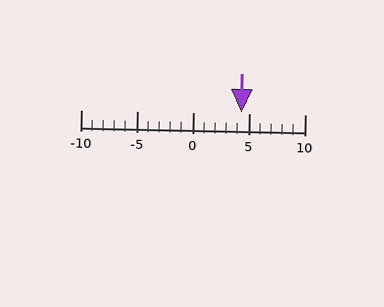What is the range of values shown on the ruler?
The ruler shows values from -10 to 10.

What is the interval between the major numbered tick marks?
The major tick marks are spaced 5 units apart.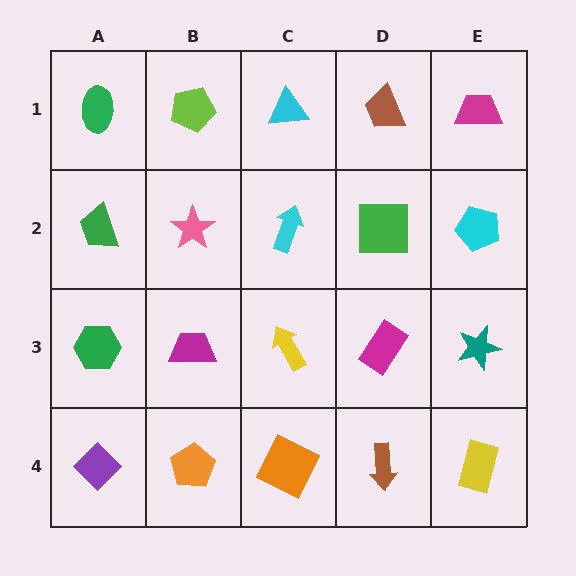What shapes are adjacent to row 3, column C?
A cyan arrow (row 2, column C), an orange square (row 4, column C), a magenta trapezoid (row 3, column B), a magenta rectangle (row 3, column D).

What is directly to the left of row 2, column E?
A green square.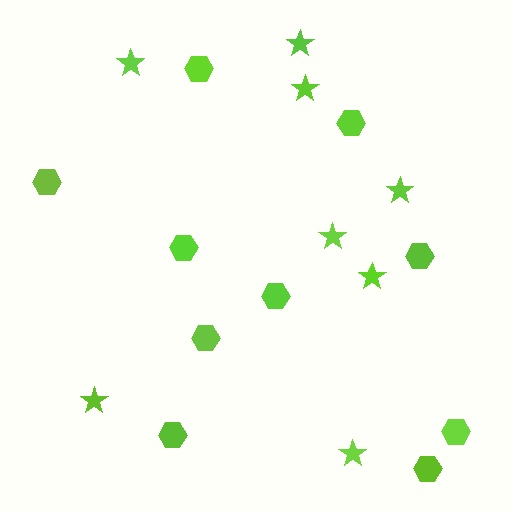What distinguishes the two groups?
There are 2 groups: one group of stars (8) and one group of hexagons (10).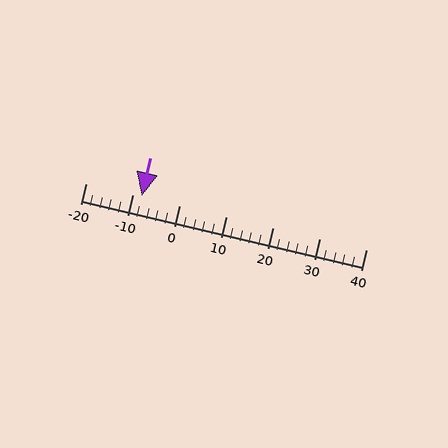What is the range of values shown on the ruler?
The ruler shows values from -20 to 40.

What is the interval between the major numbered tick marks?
The major tick marks are spaced 10 units apart.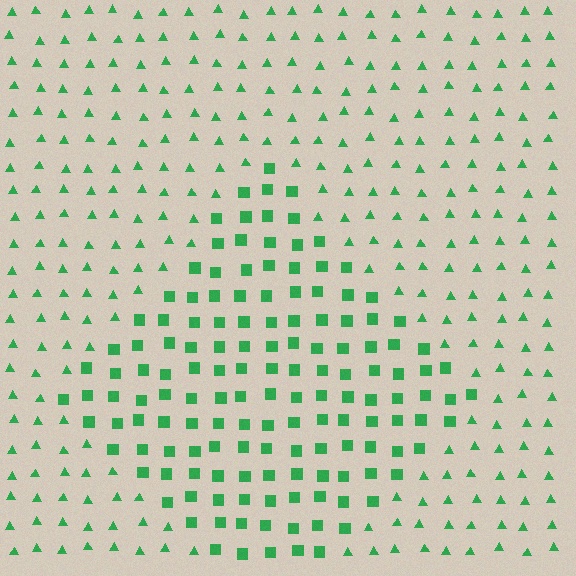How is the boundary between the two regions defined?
The boundary is defined by a change in element shape: squares inside vs. triangles outside. All elements share the same color and spacing.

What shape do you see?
I see a diamond.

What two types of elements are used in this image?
The image uses squares inside the diamond region and triangles outside it.